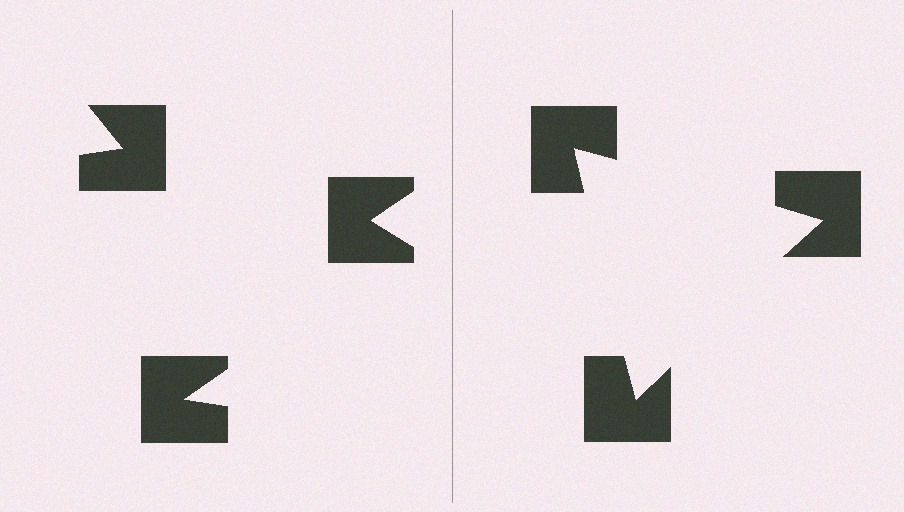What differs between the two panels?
The notched squares are positioned identically on both sides; only the wedge orientations differ. On the right they align to a triangle; on the left they are misaligned.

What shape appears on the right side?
An illusory triangle.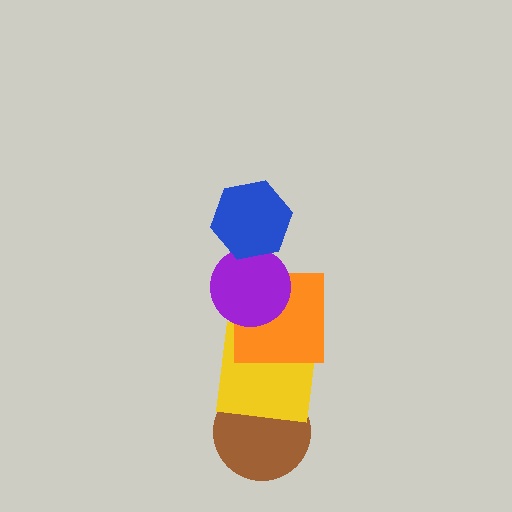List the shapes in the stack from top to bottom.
From top to bottom: the blue hexagon, the purple circle, the orange square, the yellow square, the brown circle.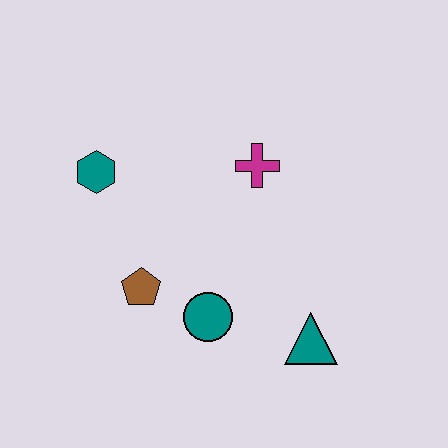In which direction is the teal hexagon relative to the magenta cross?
The teal hexagon is to the left of the magenta cross.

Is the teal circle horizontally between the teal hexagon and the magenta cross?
Yes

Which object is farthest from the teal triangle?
The teal hexagon is farthest from the teal triangle.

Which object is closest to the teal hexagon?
The brown pentagon is closest to the teal hexagon.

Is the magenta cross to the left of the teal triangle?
Yes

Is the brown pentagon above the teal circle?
Yes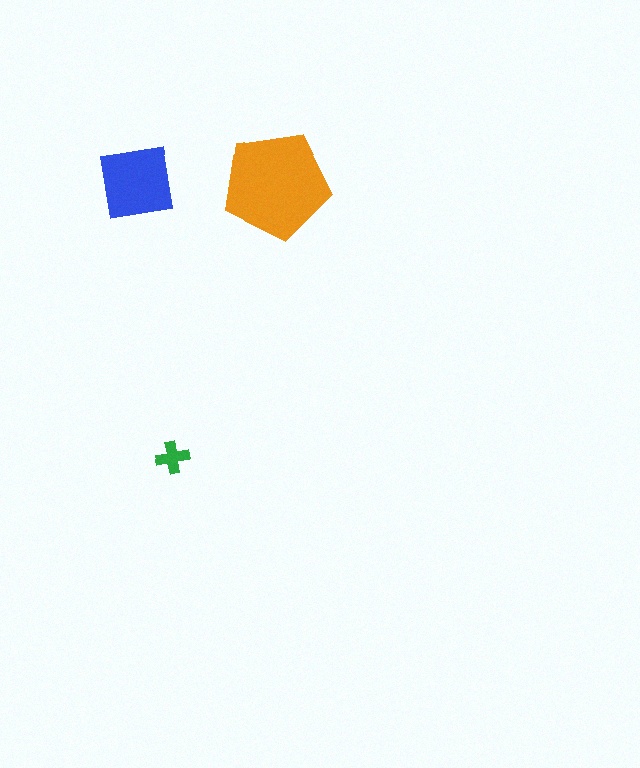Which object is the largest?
The orange pentagon.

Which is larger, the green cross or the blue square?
The blue square.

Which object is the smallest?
The green cross.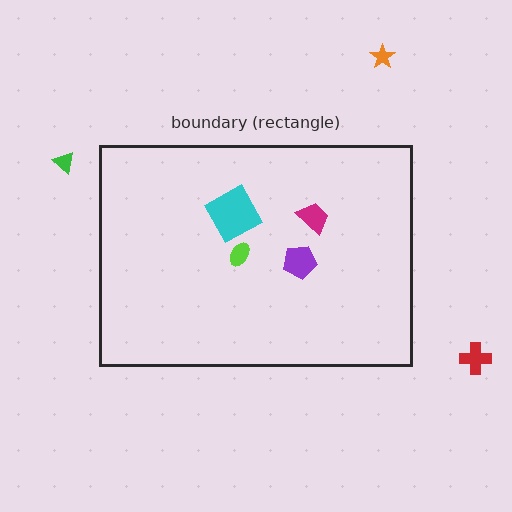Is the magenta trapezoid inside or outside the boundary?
Inside.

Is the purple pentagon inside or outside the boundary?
Inside.